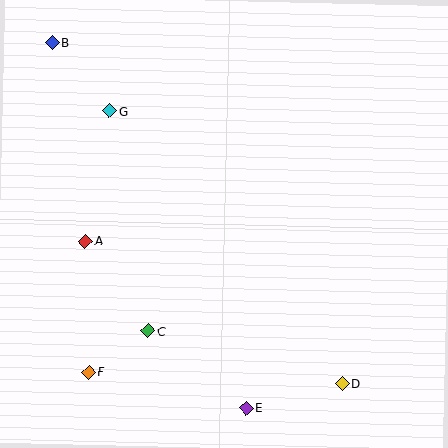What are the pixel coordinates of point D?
Point D is at (342, 383).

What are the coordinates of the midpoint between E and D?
The midpoint between E and D is at (294, 396).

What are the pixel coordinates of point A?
Point A is at (85, 241).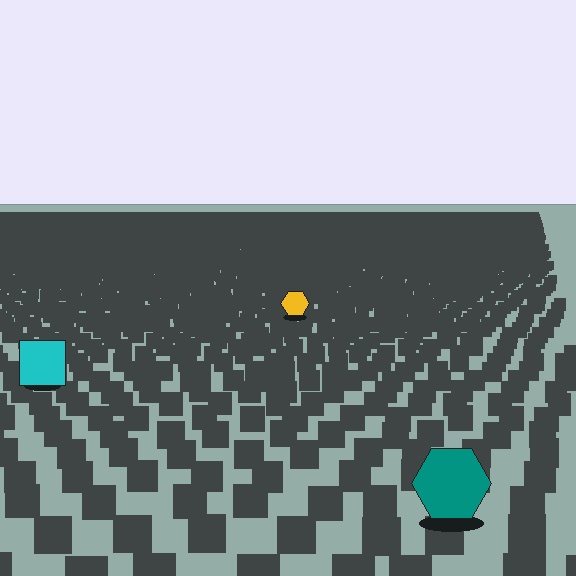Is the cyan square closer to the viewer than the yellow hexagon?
Yes. The cyan square is closer — you can tell from the texture gradient: the ground texture is coarser near it.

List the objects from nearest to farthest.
From nearest to farthest: the teal hexagon, the cyan square, the yellow hexagon.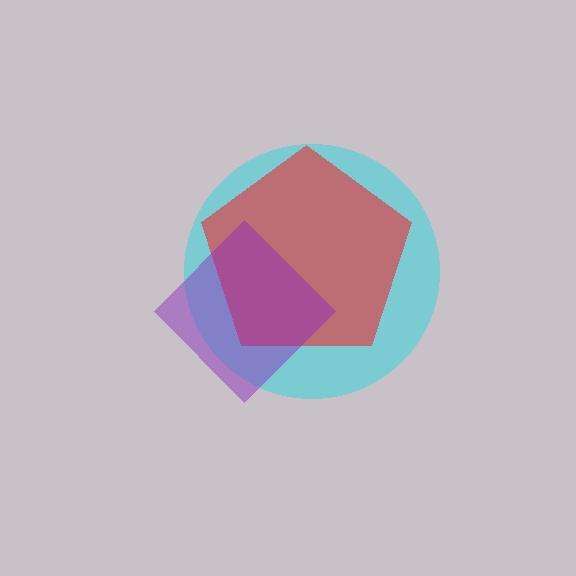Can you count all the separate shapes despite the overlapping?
Yes, there are 3 separate shapes.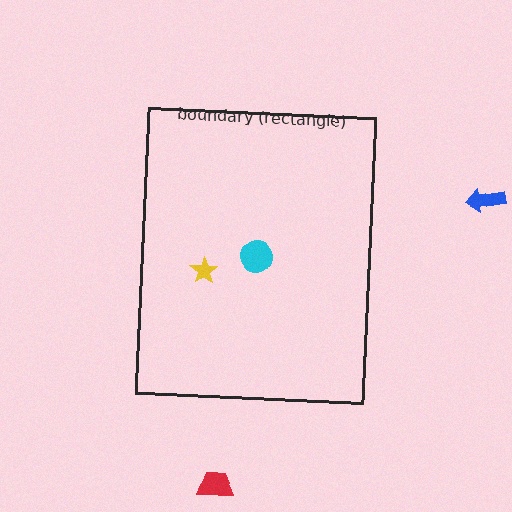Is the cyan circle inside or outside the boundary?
Inside.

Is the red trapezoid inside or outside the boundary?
Outside.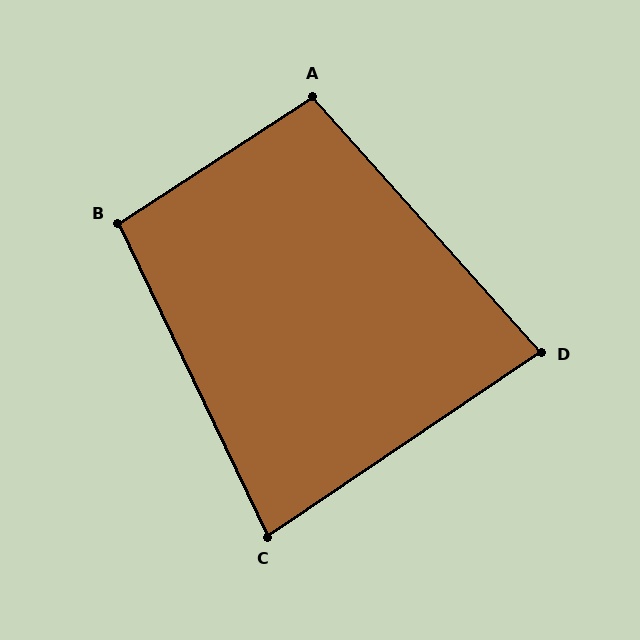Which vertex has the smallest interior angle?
C, at approximately 81 degrees.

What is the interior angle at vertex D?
Approximately 82 degrees (acute).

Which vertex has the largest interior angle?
A, at approximately 99 degrees.